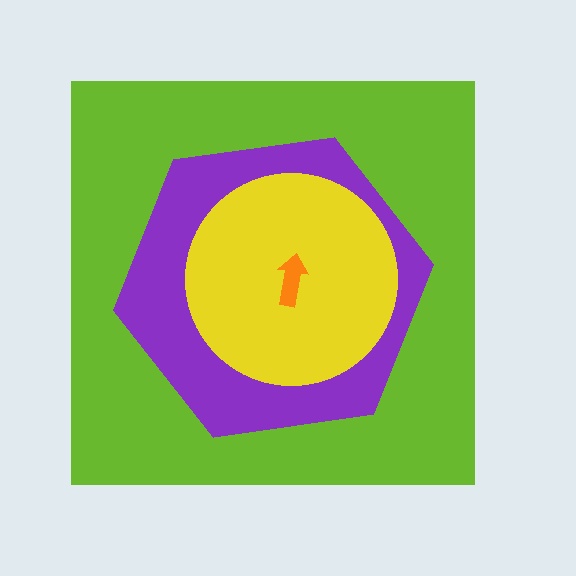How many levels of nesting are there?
4.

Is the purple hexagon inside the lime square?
Yes.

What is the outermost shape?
The lime square.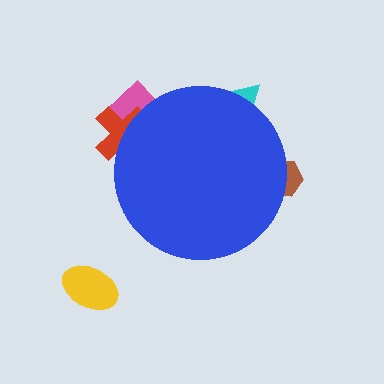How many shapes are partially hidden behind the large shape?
4 shapes are partially hidden.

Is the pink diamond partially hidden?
Yes, the pink diamond is partially hidden behind the blue circle.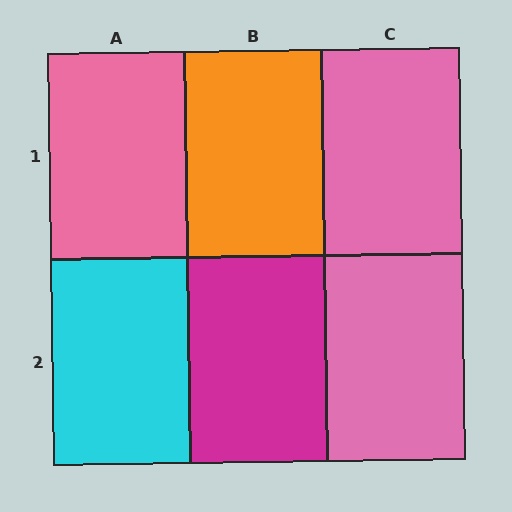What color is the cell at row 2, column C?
Pink.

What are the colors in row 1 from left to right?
Pink, orange, pink.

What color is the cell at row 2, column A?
Cyan.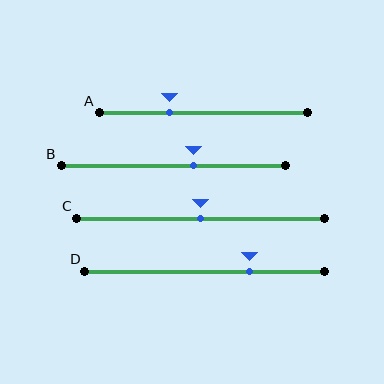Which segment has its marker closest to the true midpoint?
Segment C has its marker closest to the true midpoint.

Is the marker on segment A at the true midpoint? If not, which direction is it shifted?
No, the marker on segment A is shifted to the left by about 16% of the segment length.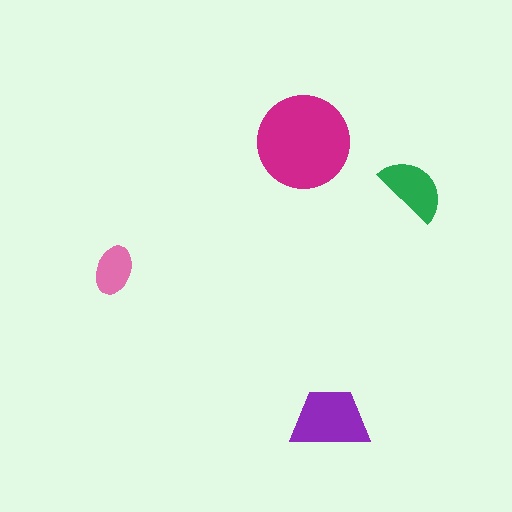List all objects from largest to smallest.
The magenta circle, the purple trapezoid, the green semicircle, the pink ellipse.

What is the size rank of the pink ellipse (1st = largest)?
4th.